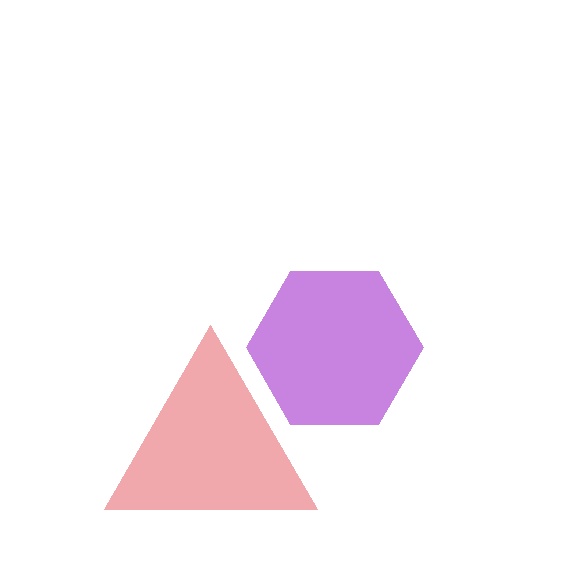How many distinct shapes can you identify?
There are 2 distinct shapes: a purple hexagon, a red triangle.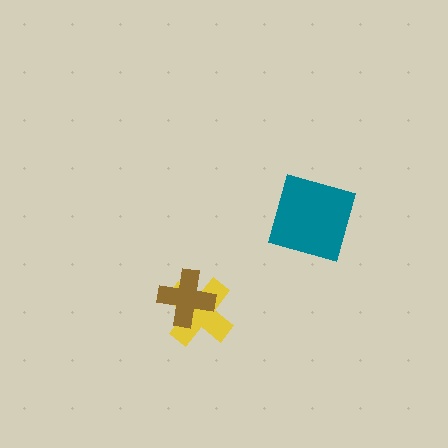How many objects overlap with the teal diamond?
0 objects overlap with the teal diamond.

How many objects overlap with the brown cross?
1 object overlaps with the brown cross.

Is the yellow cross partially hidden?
Yes, it is partially covered by another shape.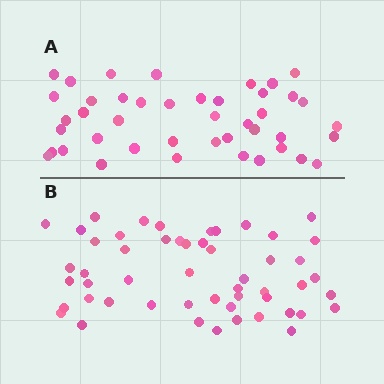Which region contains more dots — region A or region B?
Region B (the bottom region) has more dots.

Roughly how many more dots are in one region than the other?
Region B has roughly 8 or so more dots than region A.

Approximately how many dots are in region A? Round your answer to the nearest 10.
About 40 dots. (The exact count is 43, which rounds to 40.)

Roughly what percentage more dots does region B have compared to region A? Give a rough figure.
About 20% more.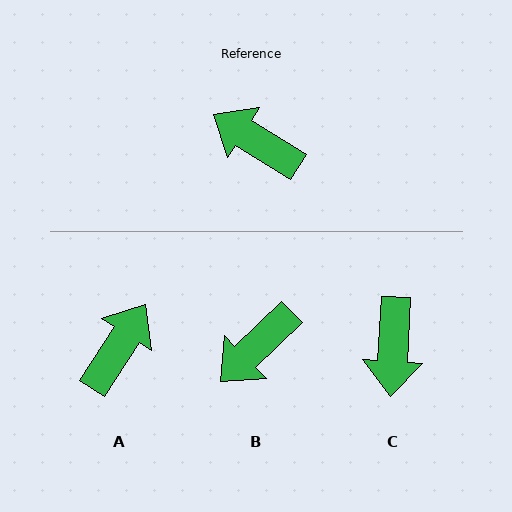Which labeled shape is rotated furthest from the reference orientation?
C, about 119 degrees away.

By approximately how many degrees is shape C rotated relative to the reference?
Approximately 119 degrees counter-clockwise.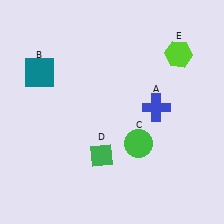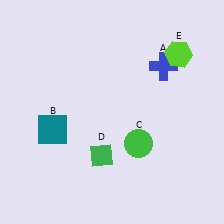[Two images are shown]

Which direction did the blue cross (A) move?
The blue cross (A) moved up.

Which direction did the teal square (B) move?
The teal square (B) moved down.